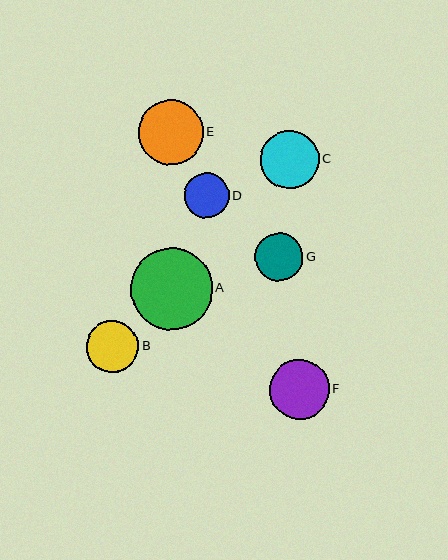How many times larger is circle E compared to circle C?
Circle E is approximately 1.1 times the size of circle C.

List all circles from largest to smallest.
From largest to smallest: A, E, F, C, B, G, D.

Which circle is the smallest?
Circle D is the smallest with a size of approximately 45 pixels.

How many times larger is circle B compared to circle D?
Circle B is approximately 1.2 times the size of circle D.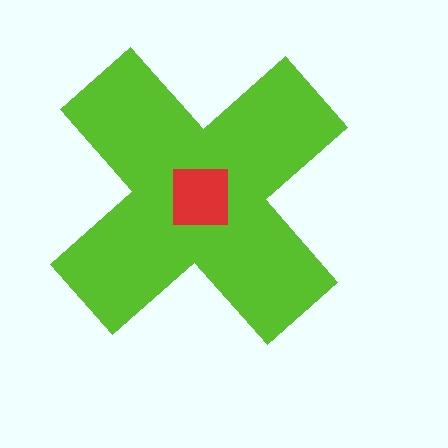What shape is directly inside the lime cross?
The red square.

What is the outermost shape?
The lime cross.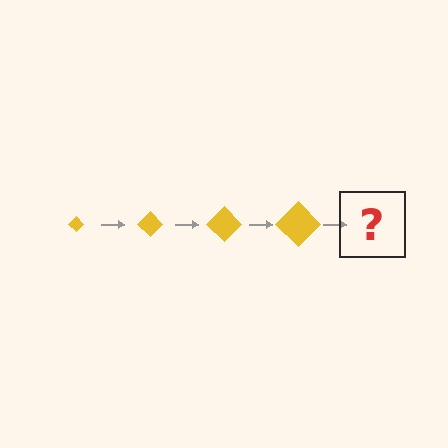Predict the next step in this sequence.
The next step is a yellow diamond, larger than the previous one.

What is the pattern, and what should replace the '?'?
The pattern is that the diamond gets progressively larger each step. The '?' should be a yellow diamond, larger than the previous one.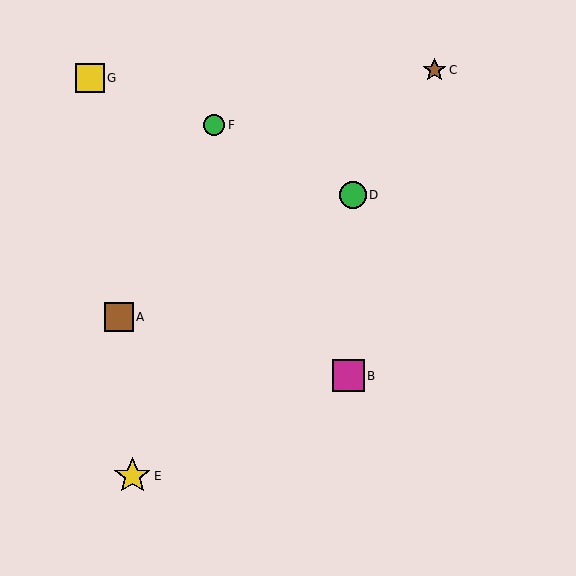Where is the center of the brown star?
The center of the brown star is at (434, 70).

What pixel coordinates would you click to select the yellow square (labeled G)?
Click at (90, 78) to select the yellow square G.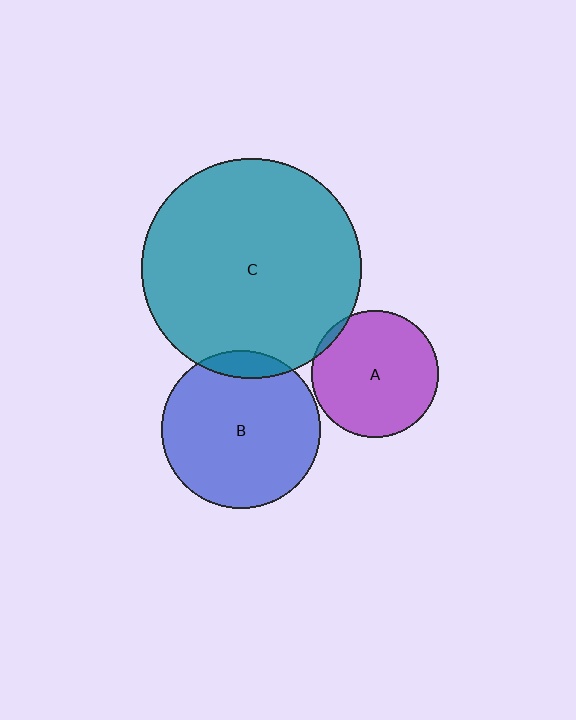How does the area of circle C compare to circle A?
Approximately 3.0 times.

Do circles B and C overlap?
Yes.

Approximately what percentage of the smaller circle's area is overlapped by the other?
Approximately 10%.